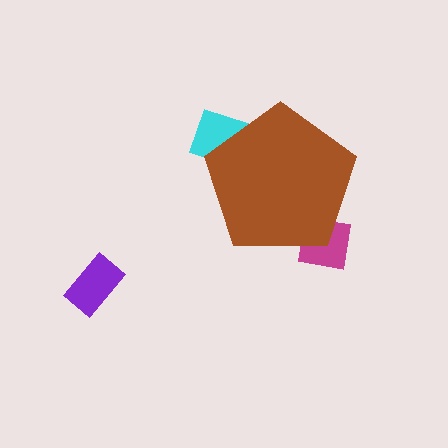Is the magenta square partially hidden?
Yes, the magenta square is partially hidden behind the brown pentagon.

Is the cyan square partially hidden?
Yes, the cyan square is partially hidden behind the brown pentagon.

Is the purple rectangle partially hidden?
No, the purple rectangle is fully visible.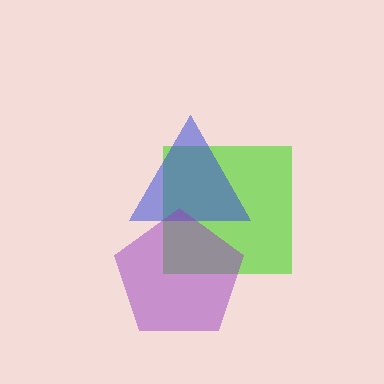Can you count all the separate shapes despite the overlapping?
Yes, there are 3 separate shapes.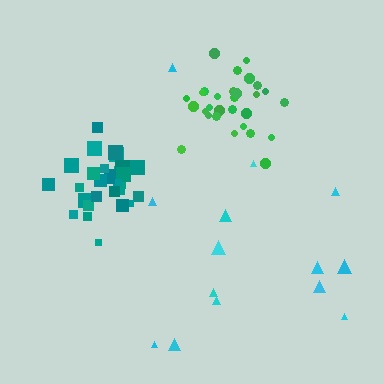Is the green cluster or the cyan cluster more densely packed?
Green.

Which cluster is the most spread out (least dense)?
Cyan.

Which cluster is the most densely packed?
Teal.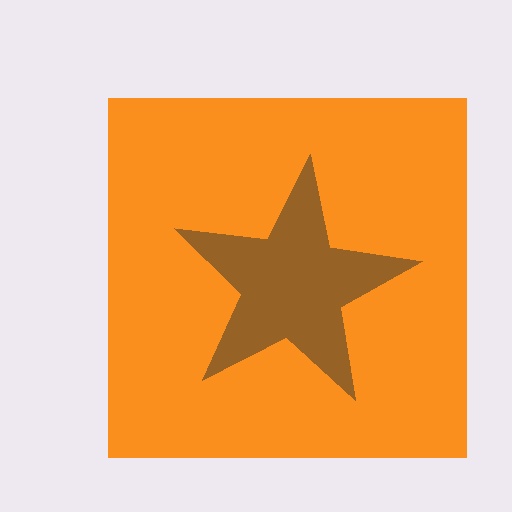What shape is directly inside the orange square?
The brown star.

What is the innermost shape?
The brown star.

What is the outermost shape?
The orange square.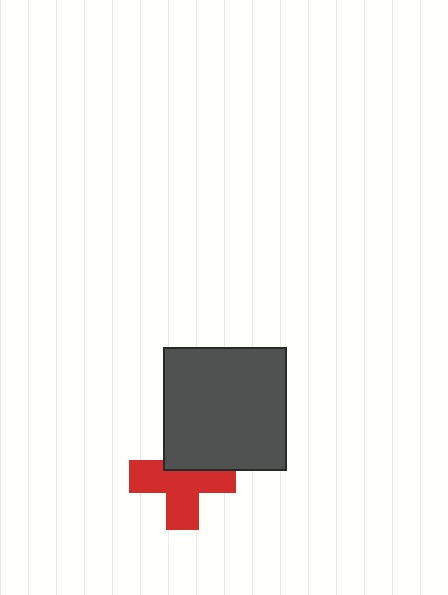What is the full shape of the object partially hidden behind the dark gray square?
The partially hidden object is a red cross.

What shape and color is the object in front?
The object in front is a dark gray square.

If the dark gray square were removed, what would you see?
You would see the complete red cross.